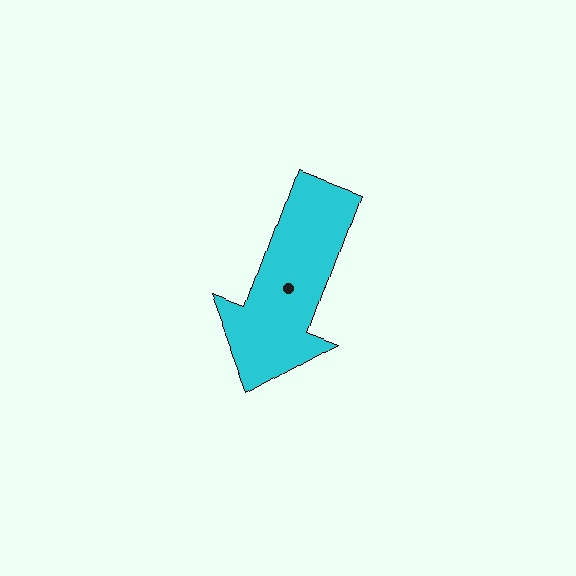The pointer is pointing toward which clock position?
Roughly 7 o'clock.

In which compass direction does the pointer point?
South.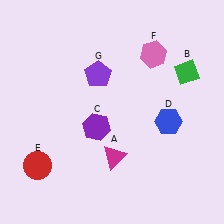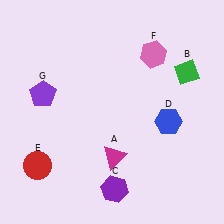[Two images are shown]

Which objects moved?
The objects that moved are: the purple hexagon (C), the purple pentagon (G).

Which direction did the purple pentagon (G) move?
The purple pentagon (G) moved left.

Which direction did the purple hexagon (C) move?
The purple hexagon (C) moved down.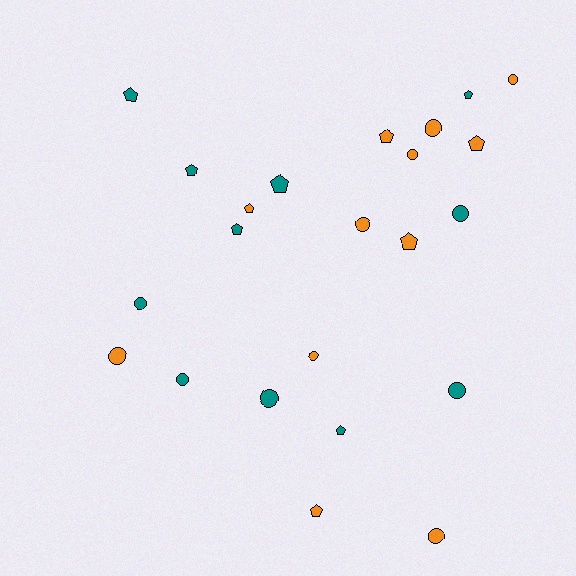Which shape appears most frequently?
Circle, with 12 objects.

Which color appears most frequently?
Orange, with 12 objects.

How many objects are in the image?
There are 23 objects.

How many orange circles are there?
There are 7 orange circles.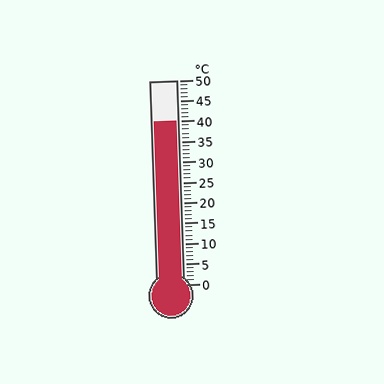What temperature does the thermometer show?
The thermometer shows approximately 40°C.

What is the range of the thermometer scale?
The thermometer scale ranges from 0°C to 50°C.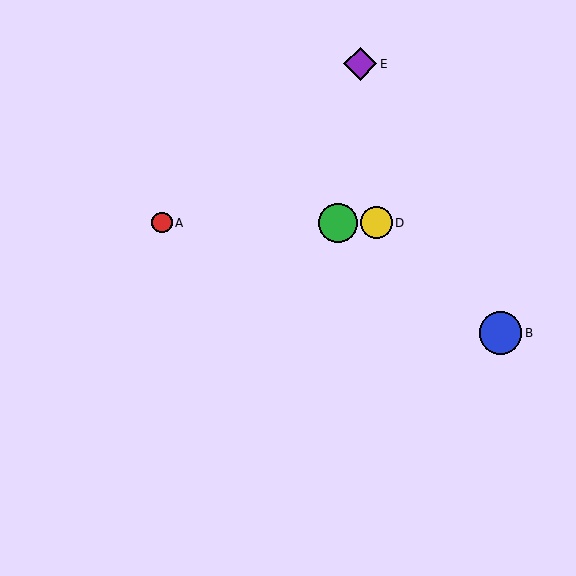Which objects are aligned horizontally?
Objects A, C, D are aligned horizontally.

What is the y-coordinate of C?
Object C is at y≈223.